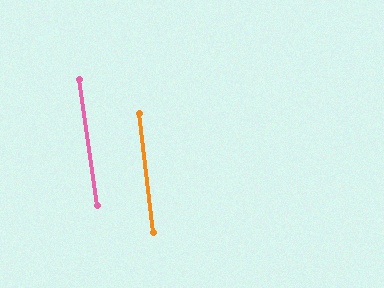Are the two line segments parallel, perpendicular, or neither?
Parallel — their directions differ by only 1.8°.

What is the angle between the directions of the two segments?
Approximately 2 degrees.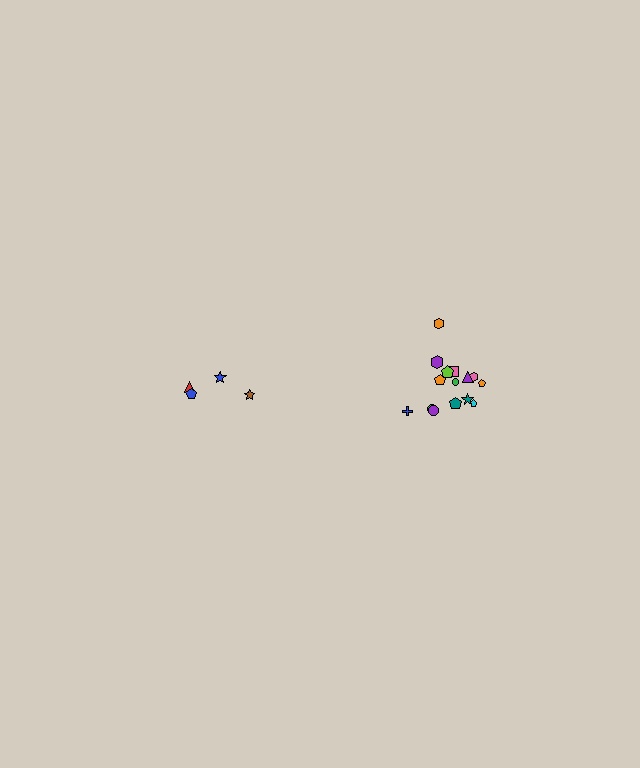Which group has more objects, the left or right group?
The right group.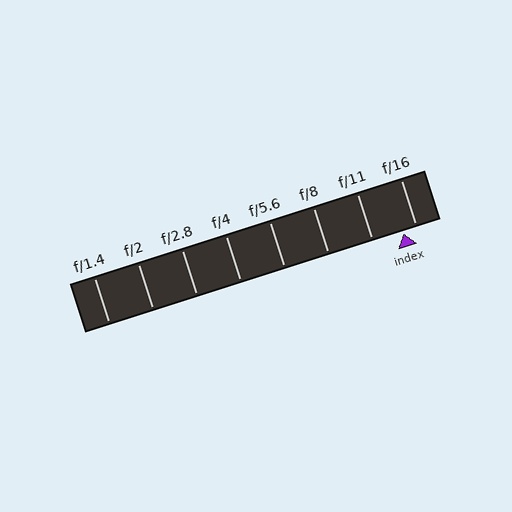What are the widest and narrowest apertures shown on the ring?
The widest aperture shown is f/1.4 and the narrowest is f/16.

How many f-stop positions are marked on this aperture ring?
There are 8 f-stop positions marked.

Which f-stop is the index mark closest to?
The index mark is closest to f/16.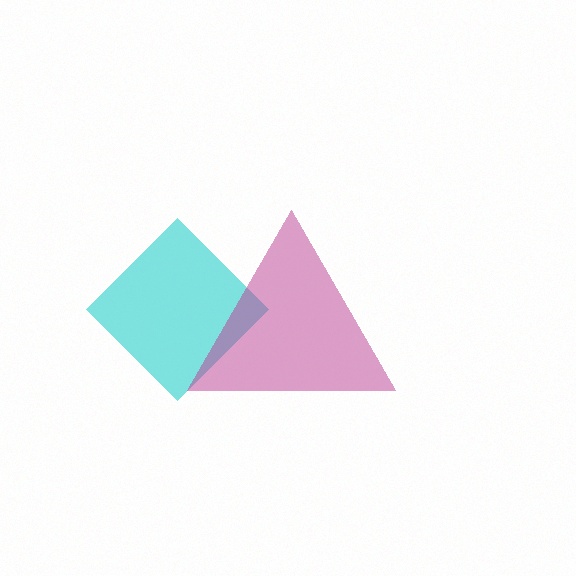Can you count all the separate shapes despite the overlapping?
Yes, there are 2 separate shapes.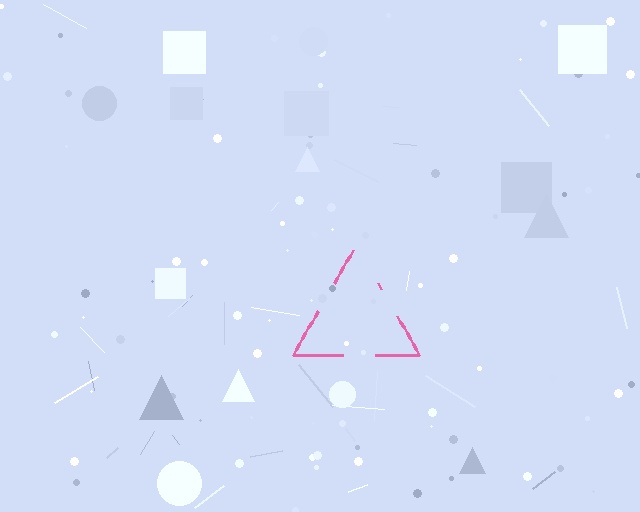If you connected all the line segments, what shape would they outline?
They would outline a triangle.